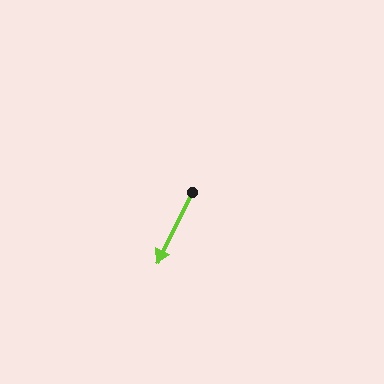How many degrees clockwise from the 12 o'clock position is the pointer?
Approximately 206 degrees.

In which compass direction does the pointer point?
Southwest.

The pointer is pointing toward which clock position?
Roughly 7 o'clock.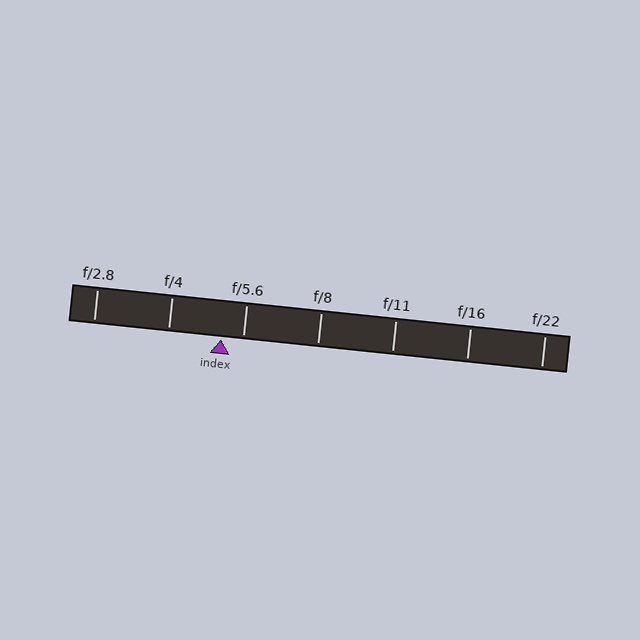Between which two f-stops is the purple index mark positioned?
The index mark is between f/4 and f/5.6.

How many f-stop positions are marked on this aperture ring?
There are 7 f-stop positions marked.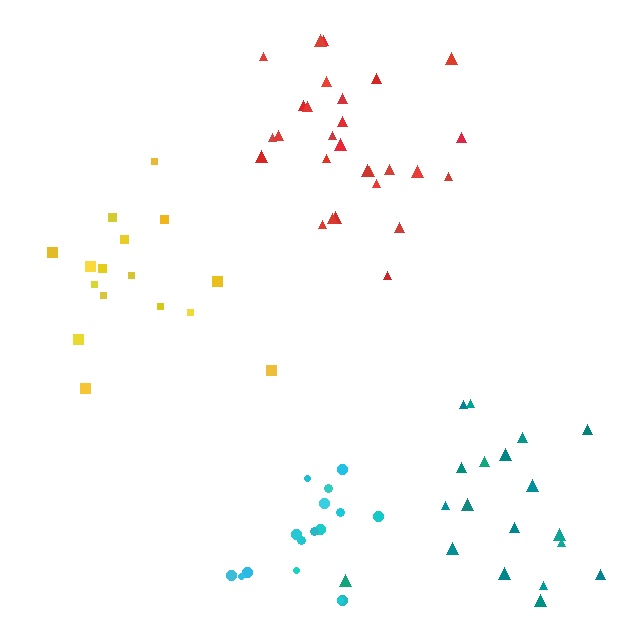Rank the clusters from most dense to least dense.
red, cyan, yellow, teal.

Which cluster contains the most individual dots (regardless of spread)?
Red (28).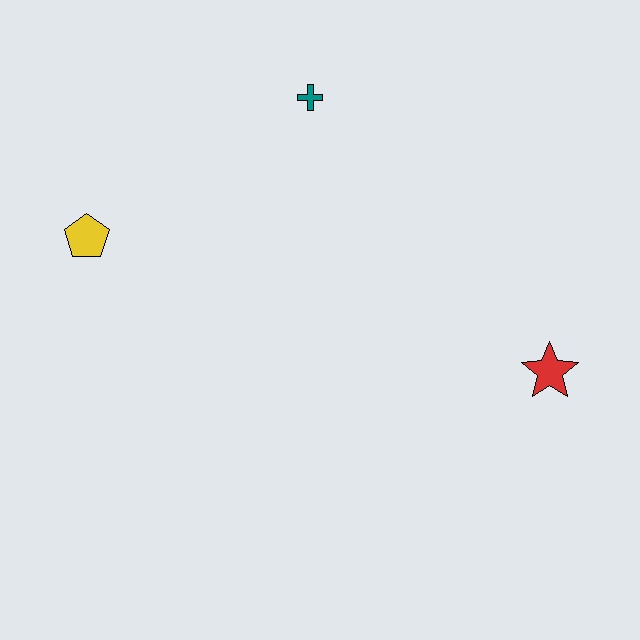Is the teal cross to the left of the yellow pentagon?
No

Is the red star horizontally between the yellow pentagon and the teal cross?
No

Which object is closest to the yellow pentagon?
The teal cross is closest to the yellow pentagon.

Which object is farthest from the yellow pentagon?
The red star is farthest from the yellow pentagon.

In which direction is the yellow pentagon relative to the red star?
The yellow pentagon is to the left of the red star.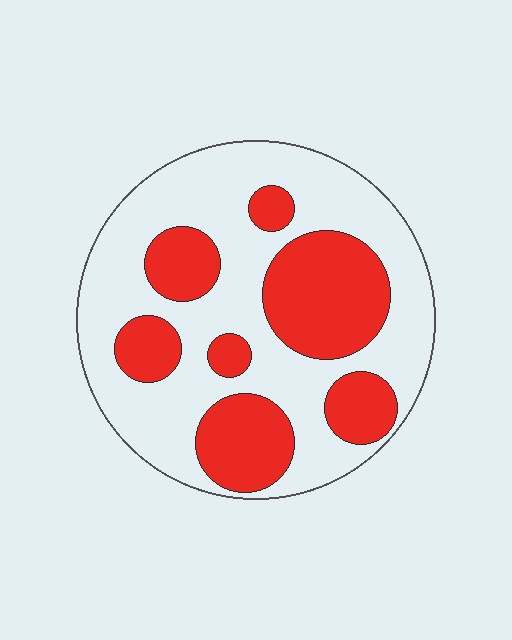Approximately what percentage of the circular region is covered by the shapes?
Approximately 35%.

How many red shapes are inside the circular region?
7.